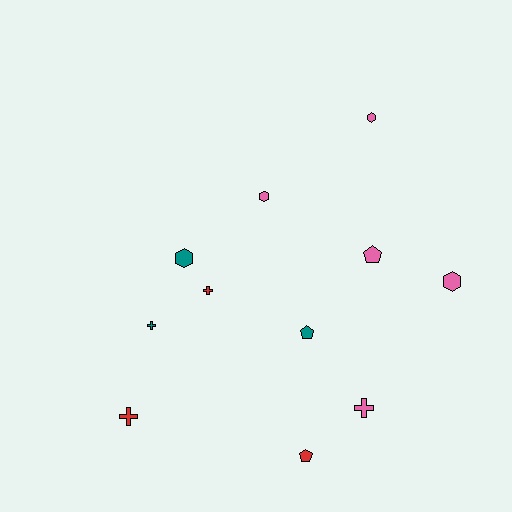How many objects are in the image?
There are 11 objects.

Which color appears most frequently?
Pink, with 5 objects.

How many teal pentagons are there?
There is 1 teal pentagon.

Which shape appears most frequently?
Cross, with 4 objects.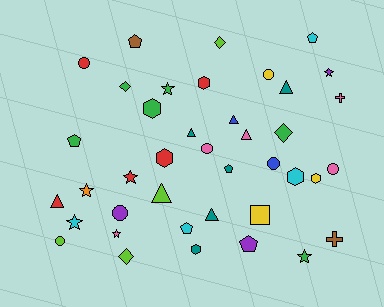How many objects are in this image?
There are 40 objects.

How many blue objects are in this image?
There are 2 blue objects.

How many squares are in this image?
There is 1 square.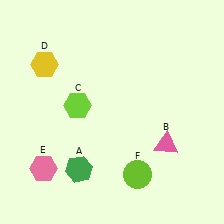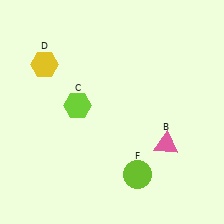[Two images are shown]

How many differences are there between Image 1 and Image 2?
There are 2 differences between the two images.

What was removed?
The pink hexagon (E), the green hexagon (A) were removed in Image 2.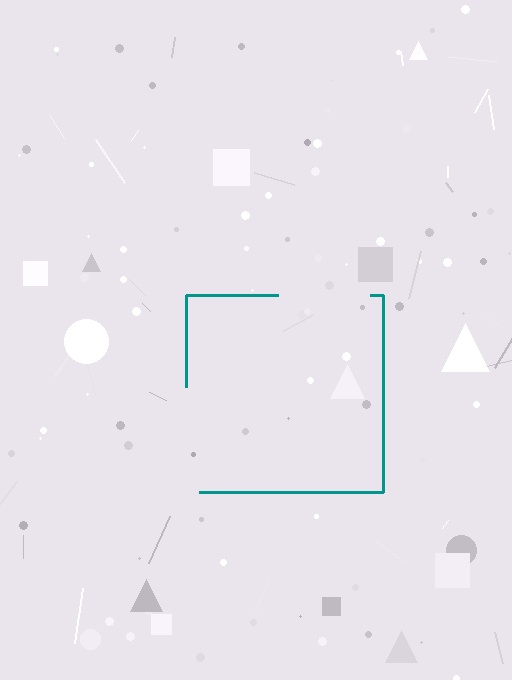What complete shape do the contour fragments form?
The contour fragments form a square.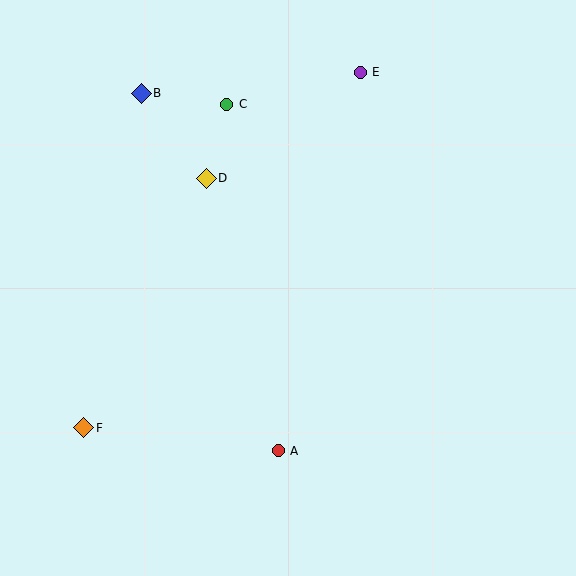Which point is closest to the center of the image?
Point D at (206, 178) is closest to the center.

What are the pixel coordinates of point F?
Point F is at (84, 428).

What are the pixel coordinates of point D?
Point D is at (206, 178).